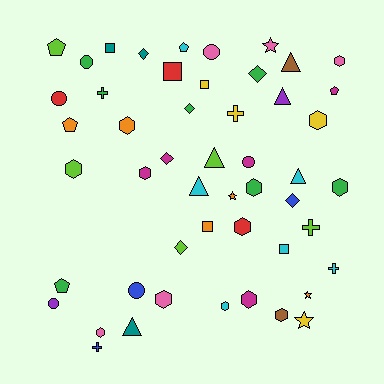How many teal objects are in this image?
There are 3 teal objects.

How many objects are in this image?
There are 50 objects.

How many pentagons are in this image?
There are 5 pentagons.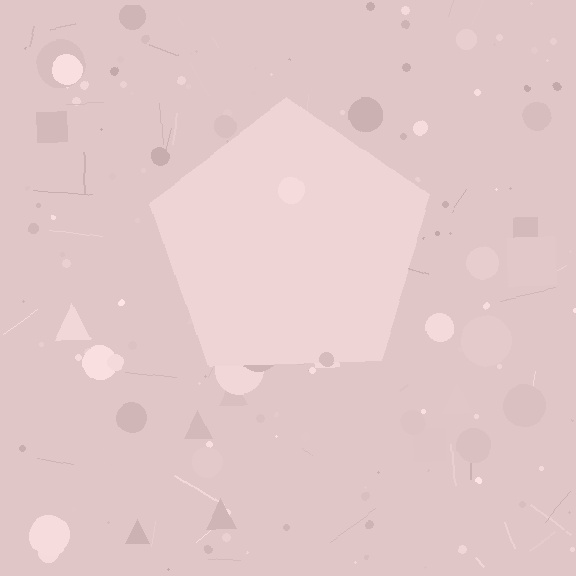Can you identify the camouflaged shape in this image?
The camouflaged shape is a pentagon.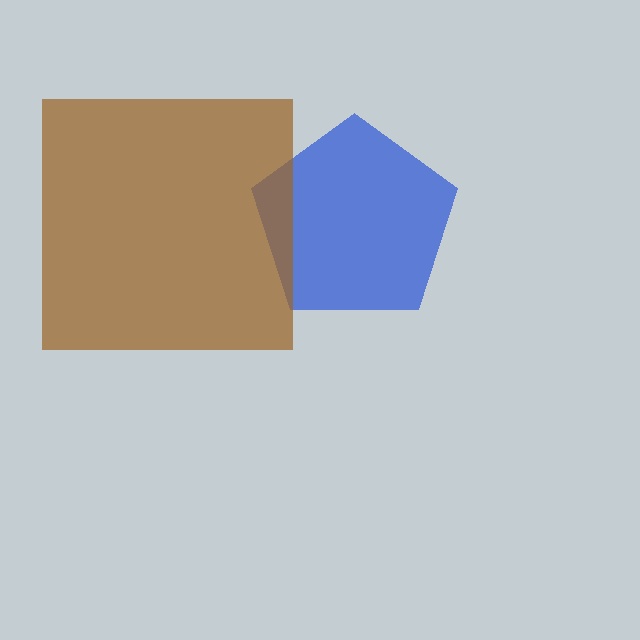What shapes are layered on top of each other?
The layered shapes are: a blue pentagon, a brown square.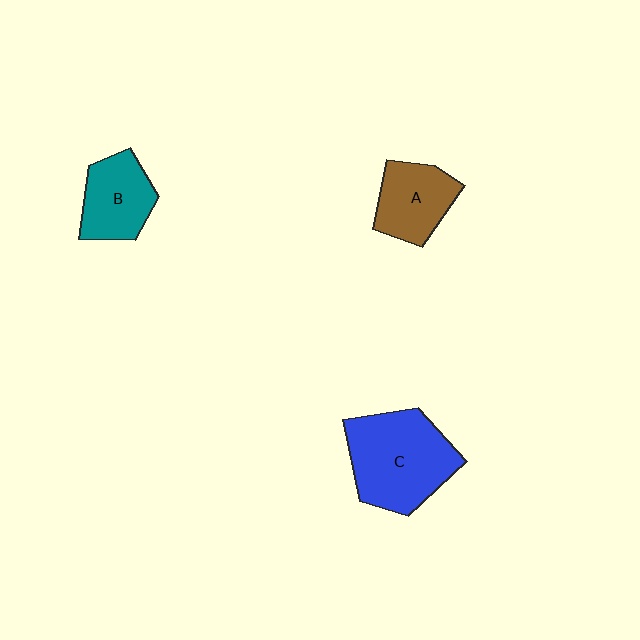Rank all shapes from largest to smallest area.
From largest to smallest: C (blue), B (teal), A (brown).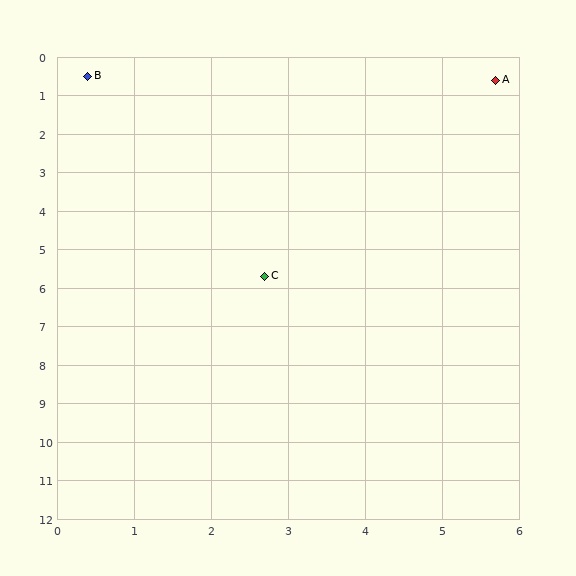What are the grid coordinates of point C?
Point C is at approximately (2.7, 5.7).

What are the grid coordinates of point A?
Point A is at approximately (5.7, 0.6).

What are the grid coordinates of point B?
Point B is at approximately (0.4, 0.5).